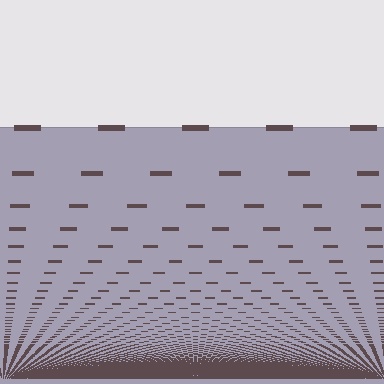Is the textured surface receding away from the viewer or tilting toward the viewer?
The surface appears to tilt toward the viewer. Texture elements get larger and sparser toward the top.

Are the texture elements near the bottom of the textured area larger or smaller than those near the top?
Smaller. The gradient is inverted — elements near the bottom are smaller and denser.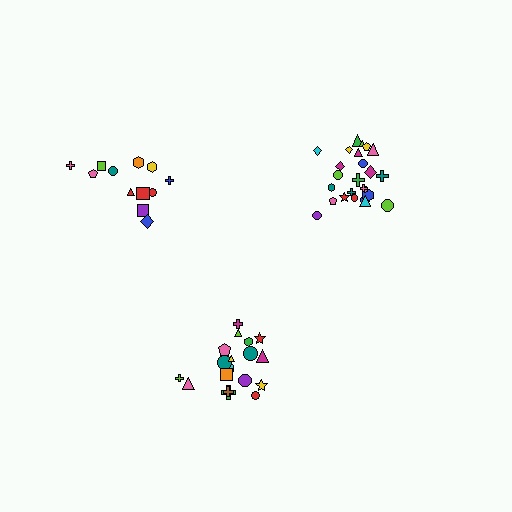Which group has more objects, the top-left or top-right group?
The top-right group.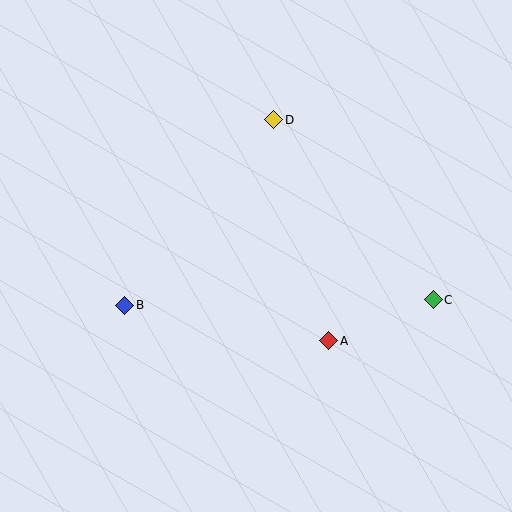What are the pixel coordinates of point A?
Point A is at (329, 341).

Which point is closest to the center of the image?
Point A at (329, 341) is closest to the center.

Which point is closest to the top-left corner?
Point D is closest to the top-left corner.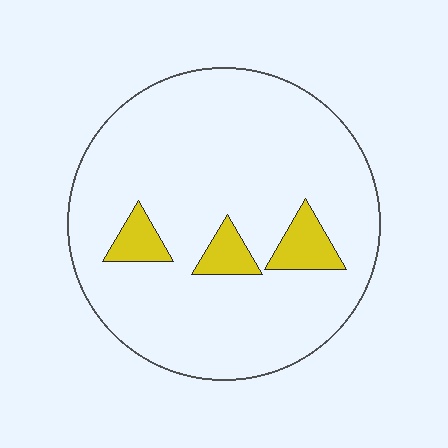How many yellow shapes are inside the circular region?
3.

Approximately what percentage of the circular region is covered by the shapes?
Approximately 10%.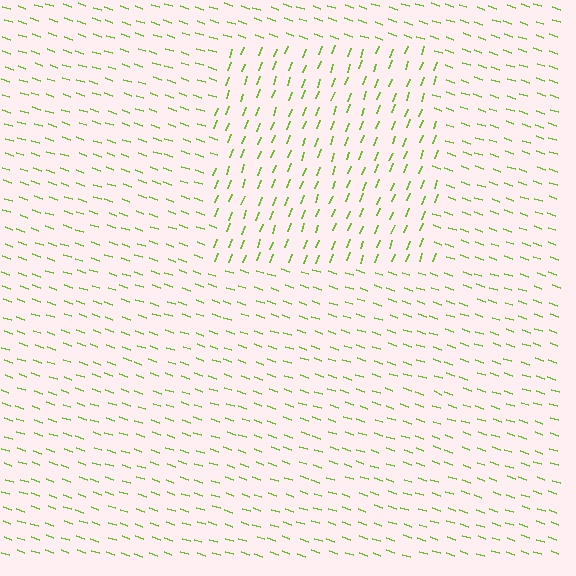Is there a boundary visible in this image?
Yes, there is a texture boundary formed by a change in line orientation.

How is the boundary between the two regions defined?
The boundary is defined purely by a change in line orientation (approximately 89 degrees difference). All lines are the same color and thickness.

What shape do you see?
I see a rectangle.